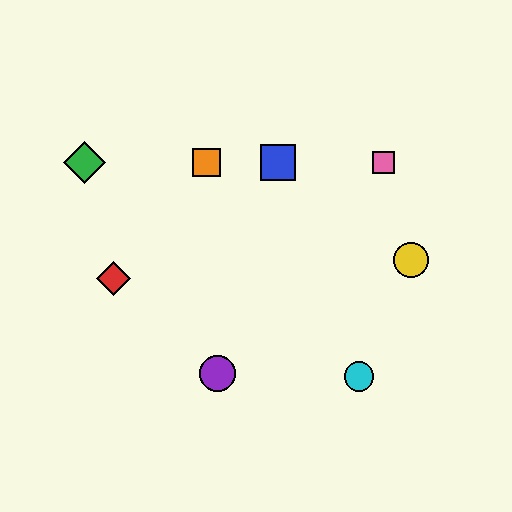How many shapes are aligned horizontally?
4 shapes (the blue square, the green diamond, the orange square, the pink square) are aligned horizontally.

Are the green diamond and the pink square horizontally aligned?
Yes, both are at y≈162.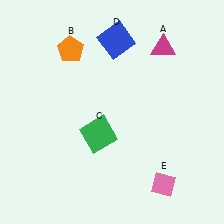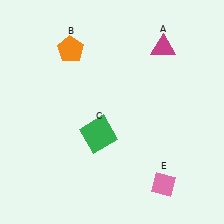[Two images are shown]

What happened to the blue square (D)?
The blue square (D) was removed in Image 2. It was in the top-right area of Image 1.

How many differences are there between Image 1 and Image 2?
There is 1 difference between the two images.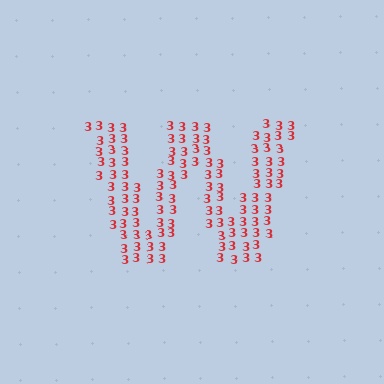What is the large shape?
The large shape is the letter W.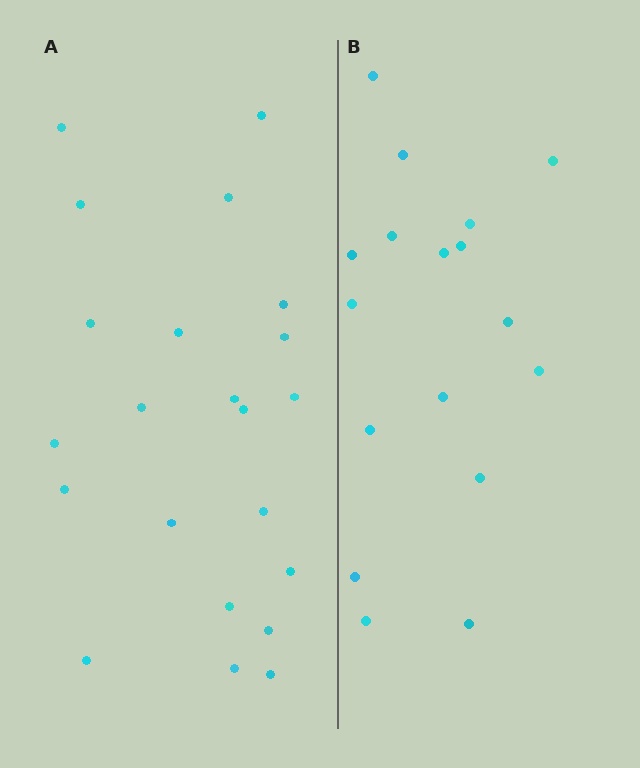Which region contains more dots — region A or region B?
Region A (the left region) has more dots.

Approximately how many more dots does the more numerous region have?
Region A has about 5 more dots than region B.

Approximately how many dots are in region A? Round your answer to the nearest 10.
About 20 dots. (The exact count is 22, which rounds to 20.)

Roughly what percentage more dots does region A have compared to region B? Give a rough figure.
About 30% more.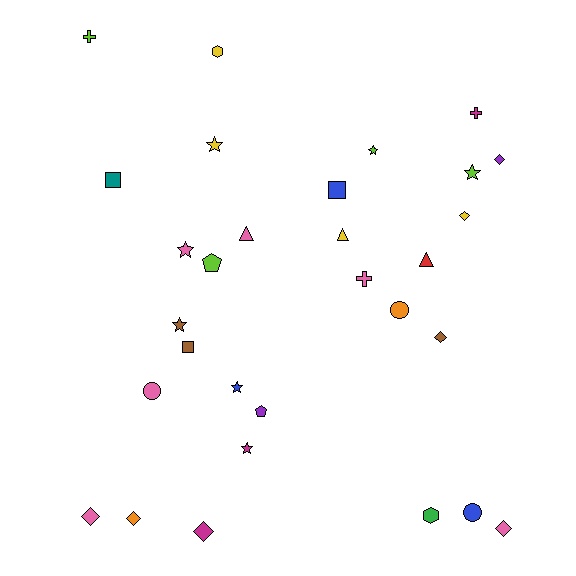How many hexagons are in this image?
There are 2 hexagons.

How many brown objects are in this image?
There are 3 brown objects.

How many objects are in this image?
There are 30 objects.